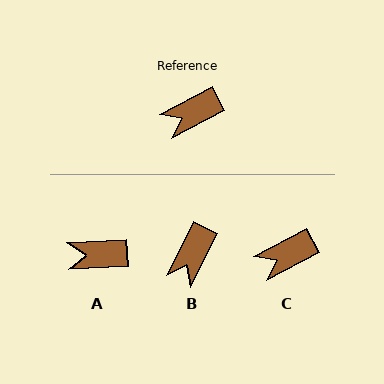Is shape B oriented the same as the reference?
No, it is off by about 36 degrees.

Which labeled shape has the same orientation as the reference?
C.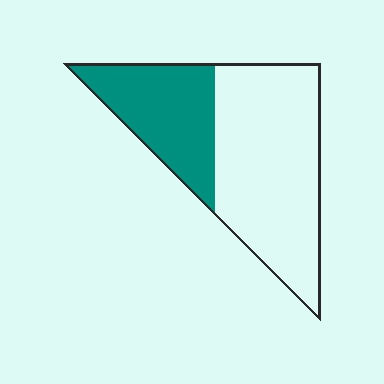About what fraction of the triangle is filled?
About one third (1/3).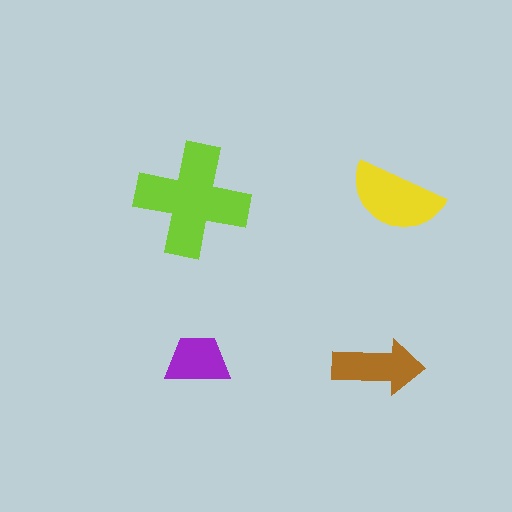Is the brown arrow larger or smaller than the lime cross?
Smaller.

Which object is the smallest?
The purple trapezoid.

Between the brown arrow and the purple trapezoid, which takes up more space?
The brown arrow.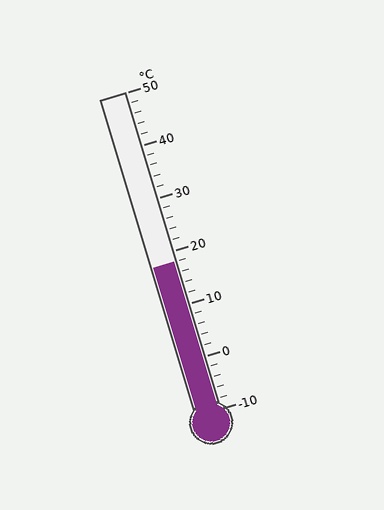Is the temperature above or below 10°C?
The temperature is above 10°C.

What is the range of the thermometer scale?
The thermometer scale ranges from -10°C to 50°C.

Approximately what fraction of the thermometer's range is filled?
The thermometer is filled to approximately 45% of its range.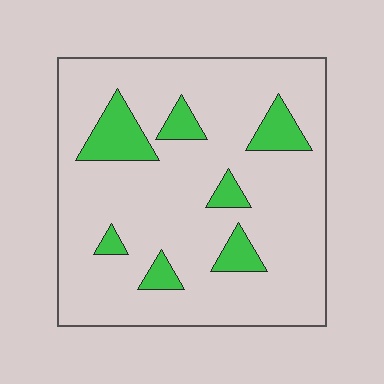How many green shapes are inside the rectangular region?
7.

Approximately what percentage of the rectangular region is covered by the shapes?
Approximately 15%.